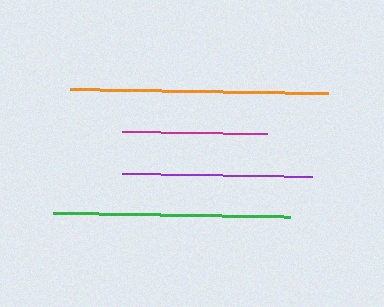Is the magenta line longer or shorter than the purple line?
The purple line is longer than the magenta line.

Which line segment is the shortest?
The magenta line is the shortest at approximately 144 pixels.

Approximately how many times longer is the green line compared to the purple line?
The green line is approximately 1.2 times the length of the purple line.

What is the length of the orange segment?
The orange segment is approximately 258 pixels long.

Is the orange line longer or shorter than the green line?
The orange line is longer than the green line.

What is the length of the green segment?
The green segment is approximately 237 pixels long.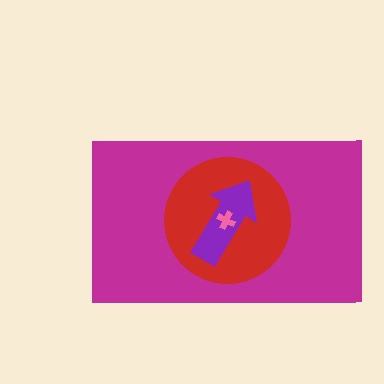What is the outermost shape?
The magenta rectangle.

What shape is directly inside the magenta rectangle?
The red circle.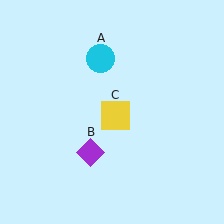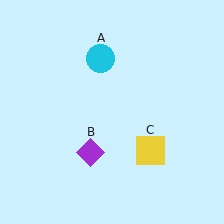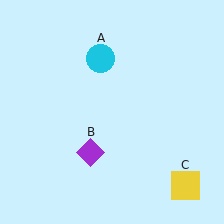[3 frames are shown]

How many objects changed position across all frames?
1 object changed position: yellow square (object C).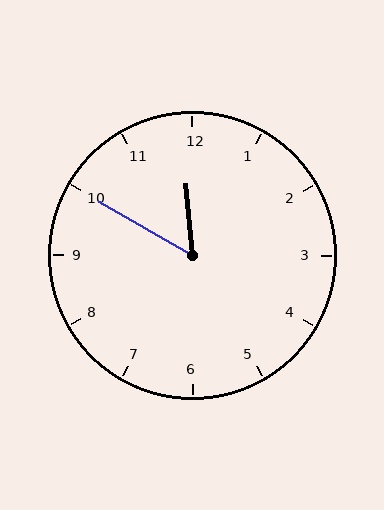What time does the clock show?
11:50.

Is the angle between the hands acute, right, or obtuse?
It is acute.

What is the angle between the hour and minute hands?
Approximately 55 degrees.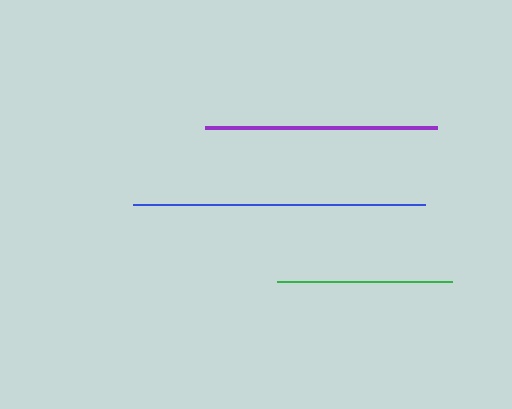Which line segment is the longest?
The blue line is the longest at approximately 292 pixels.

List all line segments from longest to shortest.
From longest to shortest: blue, purple, green.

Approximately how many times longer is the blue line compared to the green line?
The blue line is approximately 1.7 times the length of the green line.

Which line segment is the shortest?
The green line is the shortest at approximately 174 pixels.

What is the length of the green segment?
The green segment is approximately 174 pixels long.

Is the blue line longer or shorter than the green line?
The blue line is longer than the green line.